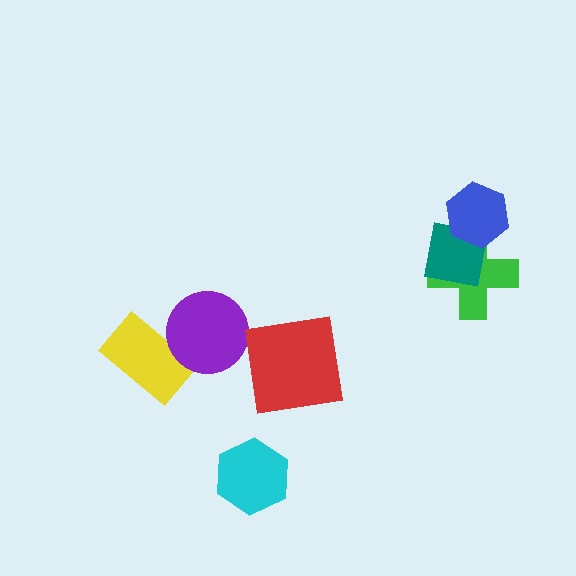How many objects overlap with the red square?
0 objects overlap with the red square.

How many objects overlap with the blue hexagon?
2 objects overlap with the blue hexagon.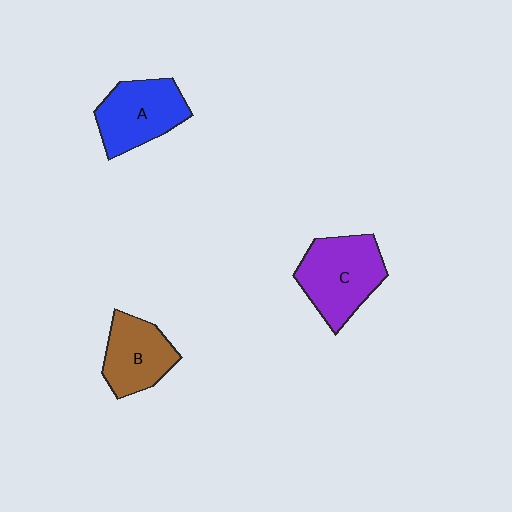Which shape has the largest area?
Shape C (purple).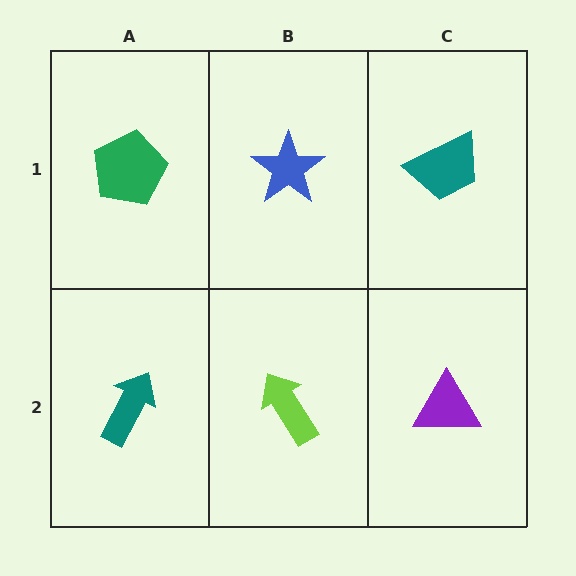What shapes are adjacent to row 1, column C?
A purple triangle (row 2, column C), a blue star (row 1, column B).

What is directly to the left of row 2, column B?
A teal arrow.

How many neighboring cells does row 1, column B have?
3.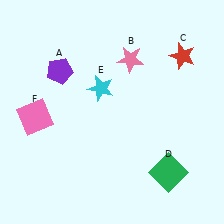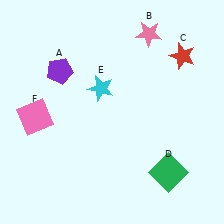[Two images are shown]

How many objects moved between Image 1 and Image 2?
1 object moved between the two images.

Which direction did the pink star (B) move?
The pink star (B) moved up.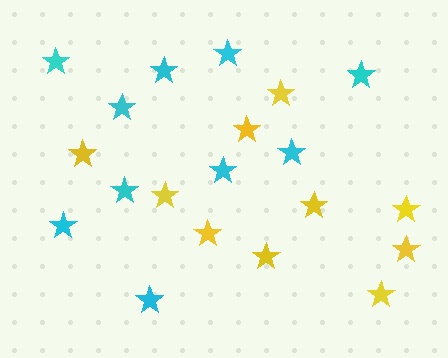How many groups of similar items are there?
There are 2 groups: one group of yellow stars (10) and one group of cyan stars (10).